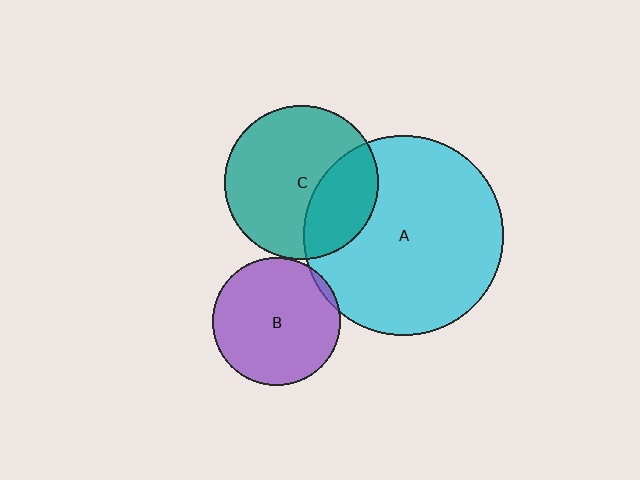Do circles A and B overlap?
Yes.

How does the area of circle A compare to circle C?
Approximately 1.7 times.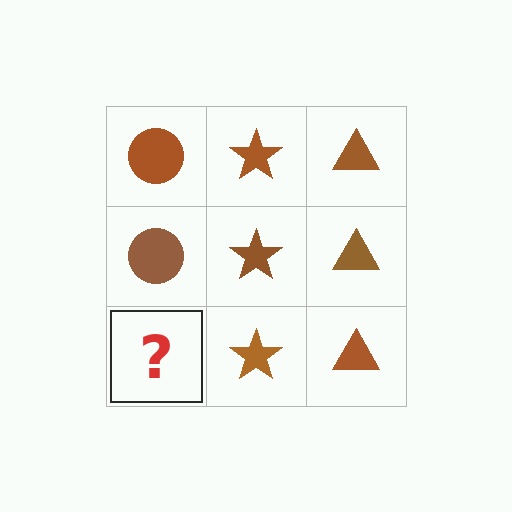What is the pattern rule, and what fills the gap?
The rule is that each column has a consistent shape. The gap should be filled with a brown circle.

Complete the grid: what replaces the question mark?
The question mark should be replaced with a brown circle.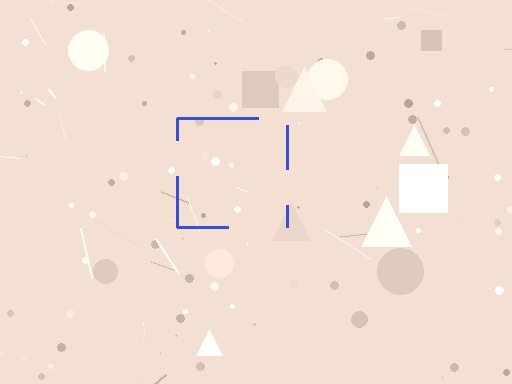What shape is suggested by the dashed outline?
The dashed outline suggests a square.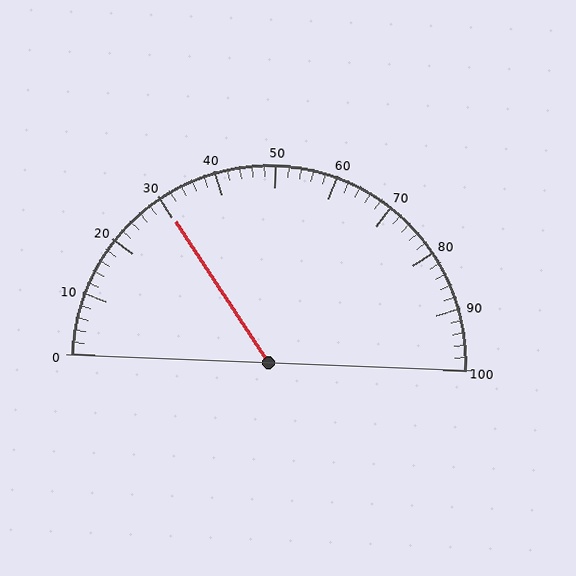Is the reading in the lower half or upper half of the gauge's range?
The reading is in the lower half of the range (0 to 100).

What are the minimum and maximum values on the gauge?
The gauge ranges from 0 to 100.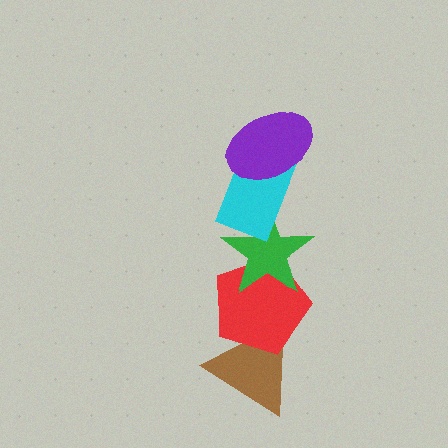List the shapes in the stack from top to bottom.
From top to bottom: the purple ellipse, the cyan rectangle, the green star, the red pentagon, the brown triangle.